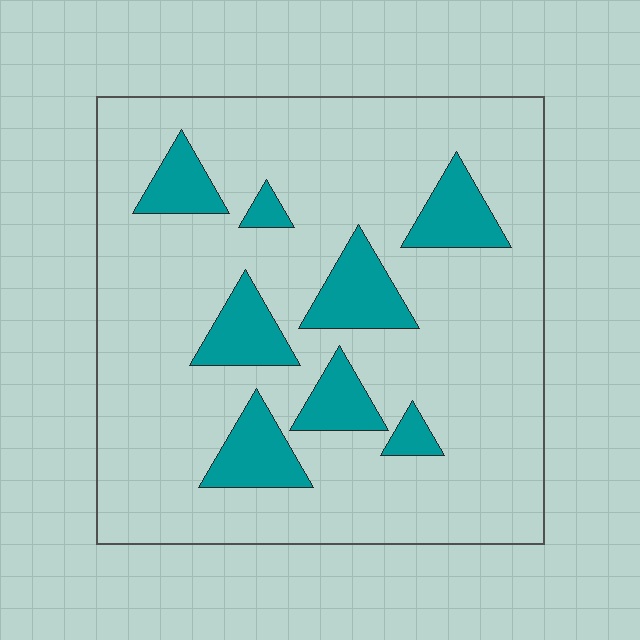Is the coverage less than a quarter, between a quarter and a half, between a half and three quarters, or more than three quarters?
Less than a quarter.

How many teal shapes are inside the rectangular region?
8.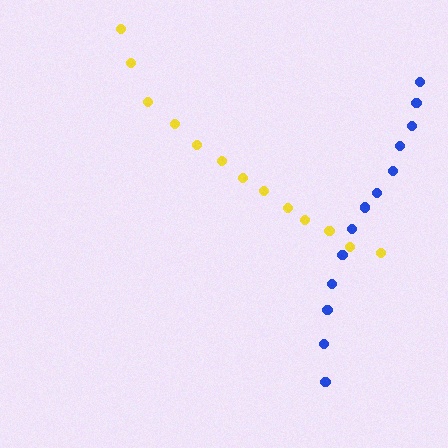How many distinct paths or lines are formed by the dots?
There are 2 distinct paths.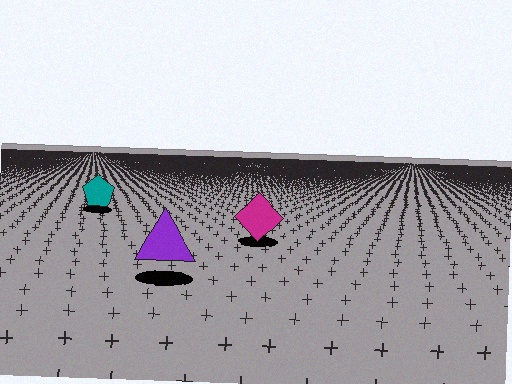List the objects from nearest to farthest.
From nearest to farthest: the purple triangle, the magenta diamond, the teal pentagon.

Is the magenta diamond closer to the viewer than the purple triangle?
No. The purple triangle is closer — you can tell from the texture gradient: the ground texture is coarser near it.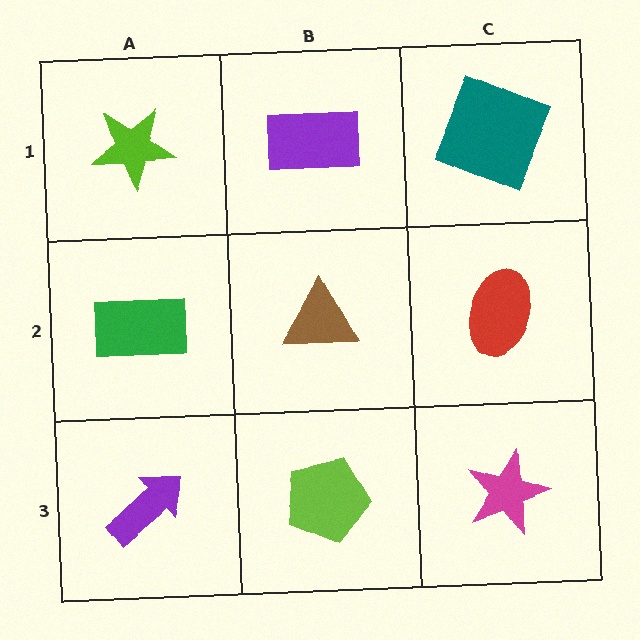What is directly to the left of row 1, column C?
A purple rectangle.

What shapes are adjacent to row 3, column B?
A brown triangle (row 2, column B), a purple arrow (row 3, column A), a magenta star (row 3, column C).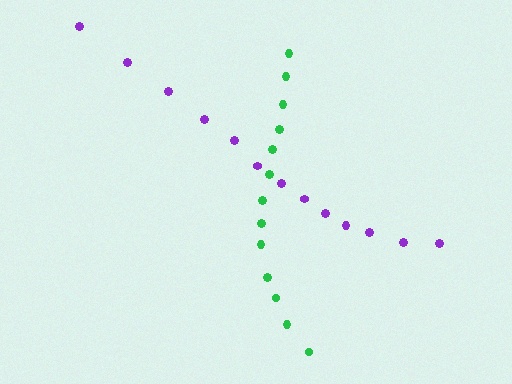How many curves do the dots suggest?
There are 2 distinct paths.